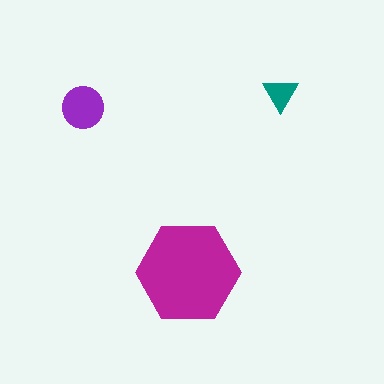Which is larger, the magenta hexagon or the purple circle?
The magenta hexagon.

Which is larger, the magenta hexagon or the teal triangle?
The magenta hexagon.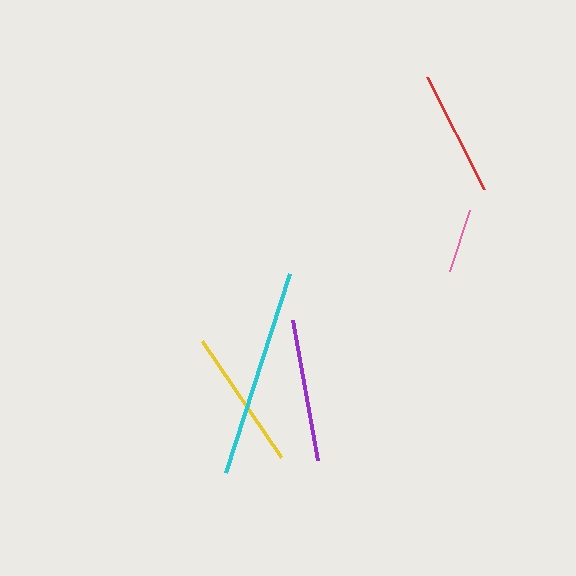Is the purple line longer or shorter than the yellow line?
The purple line is longer than the yellow line.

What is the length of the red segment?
The red segment is approximately 126 pixels long.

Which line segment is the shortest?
The pink line is the shortest at approximately 64 pixels.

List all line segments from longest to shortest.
From longest to shortest: cyan, purple, yellow, red, pink.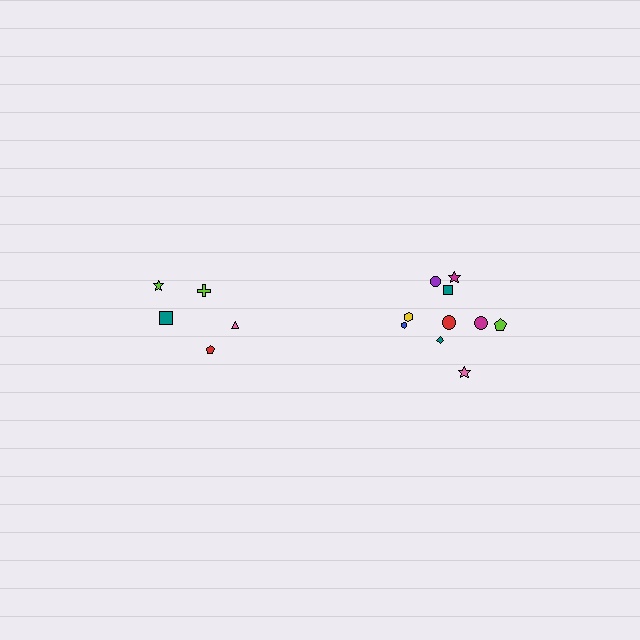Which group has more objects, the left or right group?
The right group.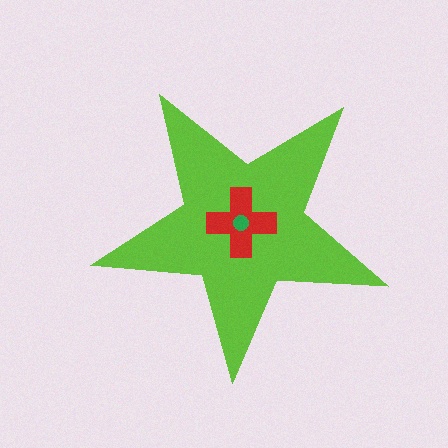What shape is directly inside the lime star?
The red cross.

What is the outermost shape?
The lime star.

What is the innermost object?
The green circle.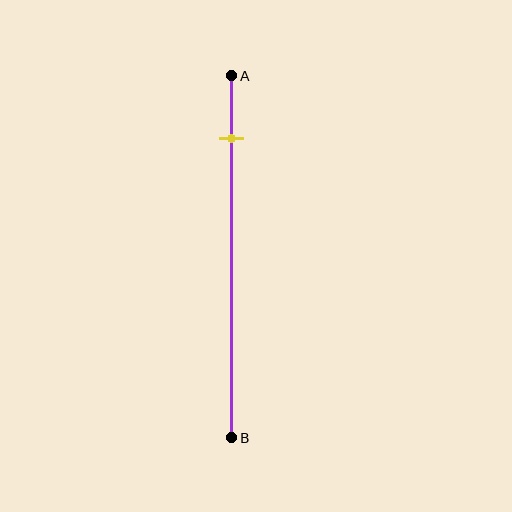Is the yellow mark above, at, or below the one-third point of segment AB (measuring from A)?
The yellow mark is above the one-third point of segment AB.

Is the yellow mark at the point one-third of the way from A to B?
No, the mark is at about 15% from A, not at the 33% one-third point.